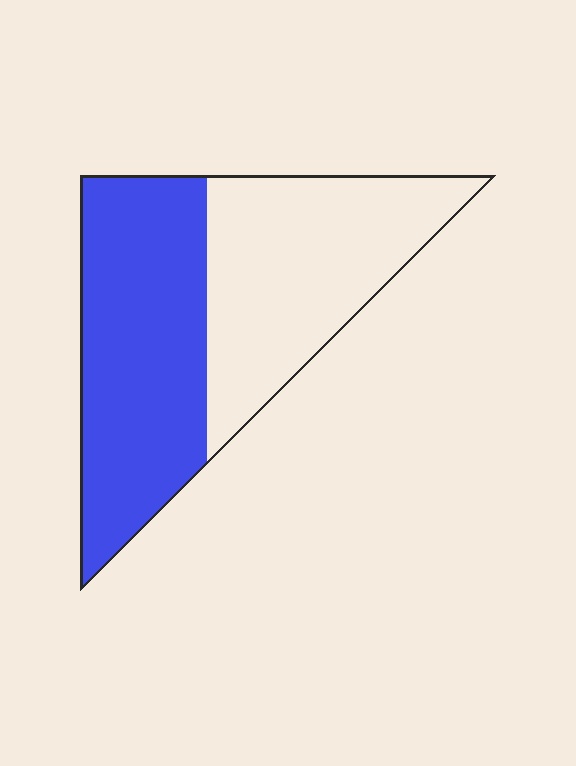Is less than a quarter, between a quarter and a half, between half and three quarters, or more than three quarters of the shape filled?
Between half and three quarters.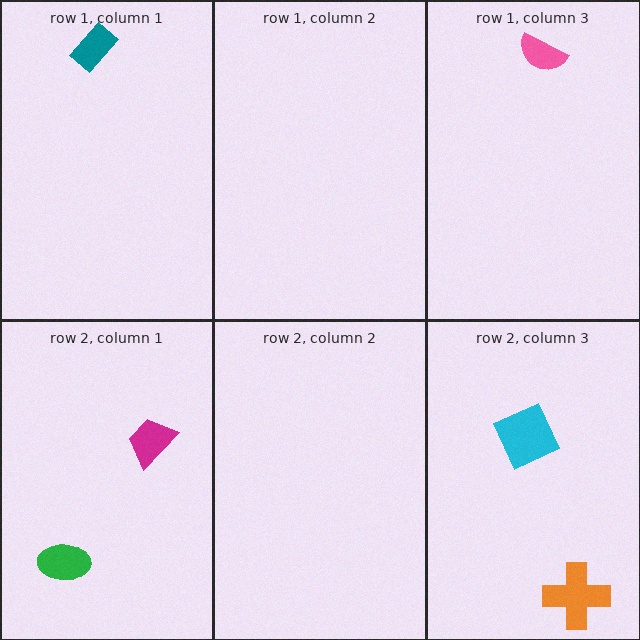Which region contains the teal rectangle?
The row 1, column 1 region.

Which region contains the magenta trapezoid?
The row 2, column 1 region.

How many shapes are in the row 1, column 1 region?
1.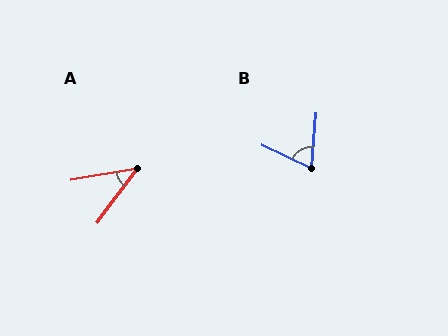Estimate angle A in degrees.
Approximately 43 degrees.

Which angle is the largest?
B, at approximately 69 degrees.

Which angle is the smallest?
A, at approximately 43 degrees.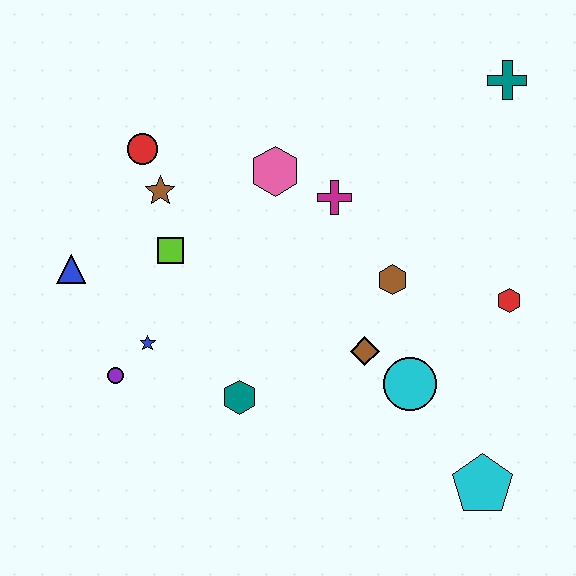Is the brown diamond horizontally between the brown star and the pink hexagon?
No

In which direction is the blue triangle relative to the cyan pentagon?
The blue triangle is to the left of the cyan pentagon.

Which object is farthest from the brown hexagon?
The blue triangle is farthest from the brown hexagon.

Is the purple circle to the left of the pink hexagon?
Yes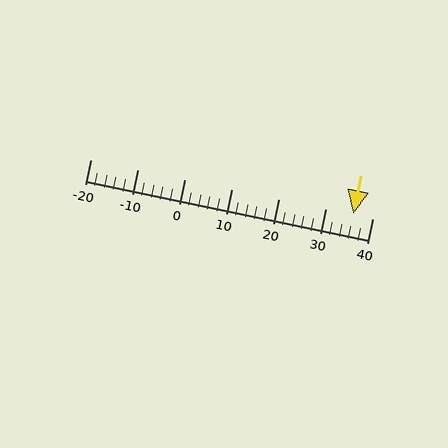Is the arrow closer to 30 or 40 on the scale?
The arrow is closer to 40.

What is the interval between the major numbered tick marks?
The major tick marks are spaced 10 units apart.